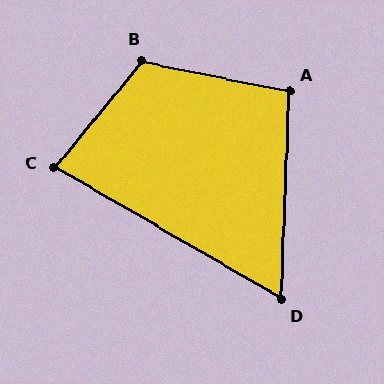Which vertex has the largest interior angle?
B, at approximately 118 degrees.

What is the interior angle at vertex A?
Approximately 99 degrees (obtuse).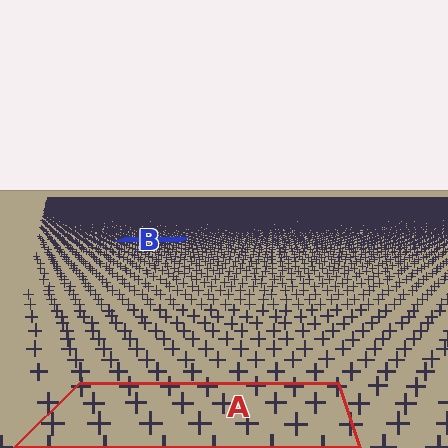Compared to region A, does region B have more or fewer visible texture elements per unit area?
Region B has more texture elements per unit area — they are packed more densely because it is farther away.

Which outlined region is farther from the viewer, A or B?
Region B is farther from the viewer — the texture elements inside it appear smaller and more densely packed.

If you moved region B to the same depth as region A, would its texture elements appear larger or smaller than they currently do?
They would appear larger. At a closer depth, the same texture elements are projected at a bigger on-screen size.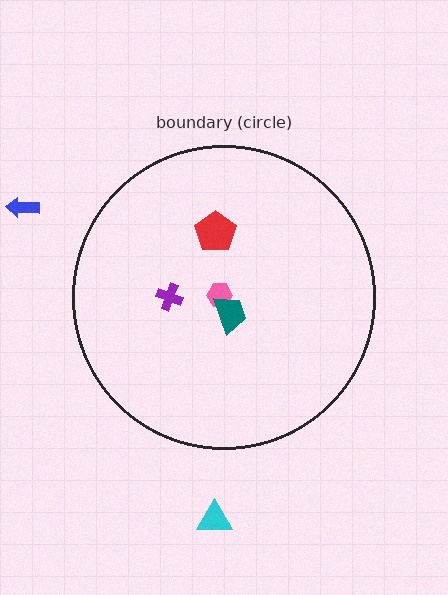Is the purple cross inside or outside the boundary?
Inside.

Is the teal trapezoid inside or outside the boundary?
Inside.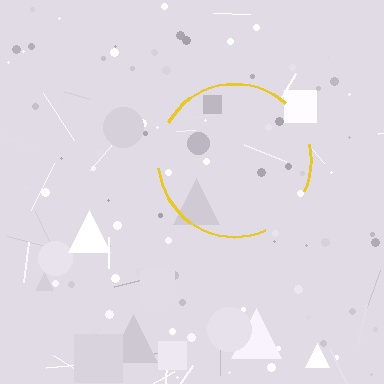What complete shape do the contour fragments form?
The contour fragments form a circle.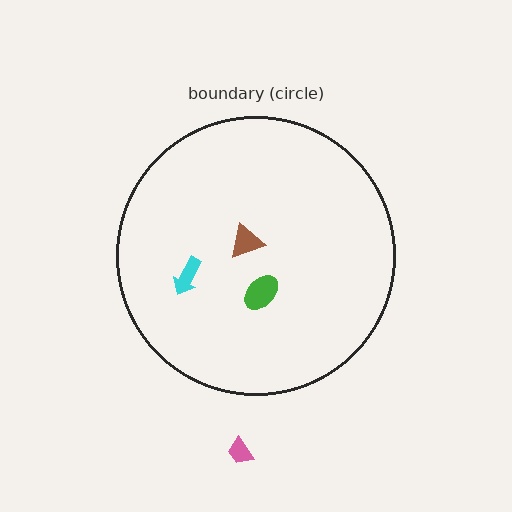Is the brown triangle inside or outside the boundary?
Inside.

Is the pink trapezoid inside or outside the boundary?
Outside.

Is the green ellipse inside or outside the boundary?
Inside.